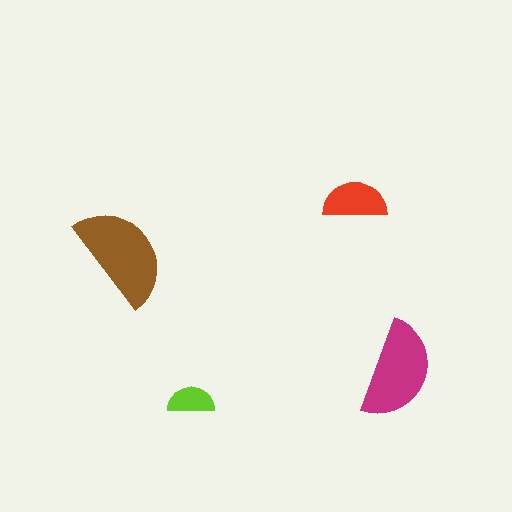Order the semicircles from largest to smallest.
the brown one, the magenta one, the red one, the lime one.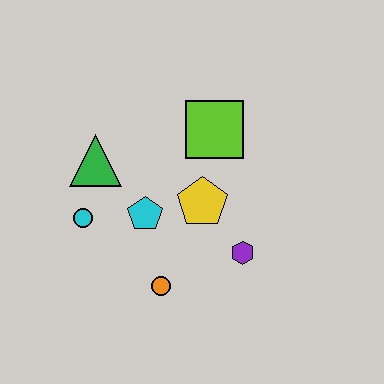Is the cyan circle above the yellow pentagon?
No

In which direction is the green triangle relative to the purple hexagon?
The green triangle is to the left of the purple hexagon.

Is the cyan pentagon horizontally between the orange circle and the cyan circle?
Yes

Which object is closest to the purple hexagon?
The yellow pentagon is closest to the purple hexagon.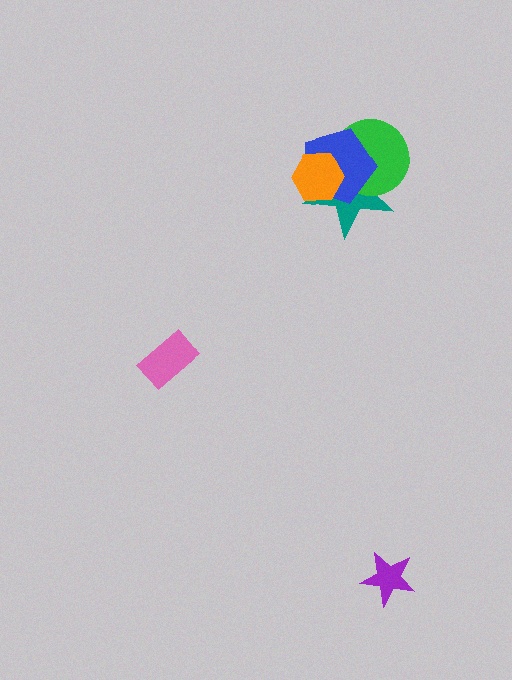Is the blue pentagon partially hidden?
Yes, it is partially covered by another shape.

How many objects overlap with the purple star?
0 objects overlap with the purple star.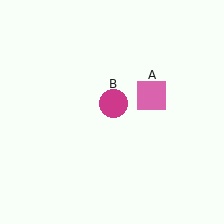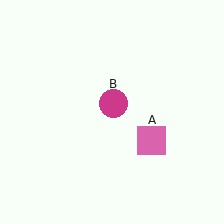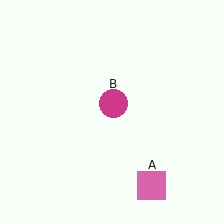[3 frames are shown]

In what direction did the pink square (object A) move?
The pink square (object A) moved down.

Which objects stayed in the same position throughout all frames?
Magenta circle (object B) remained stationary.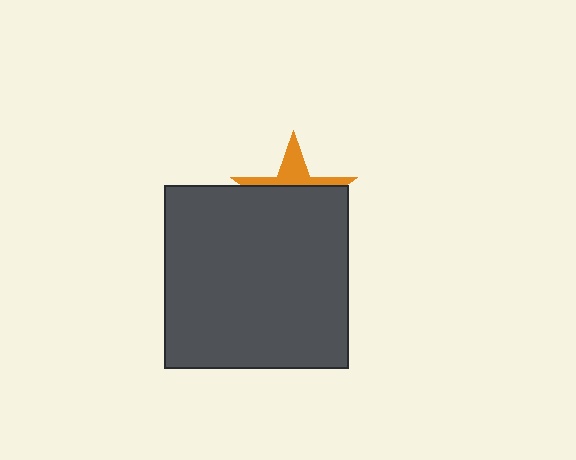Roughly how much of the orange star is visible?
A small part of it is visible (roughly 33%).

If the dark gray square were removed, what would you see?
You would see the complete orange star.